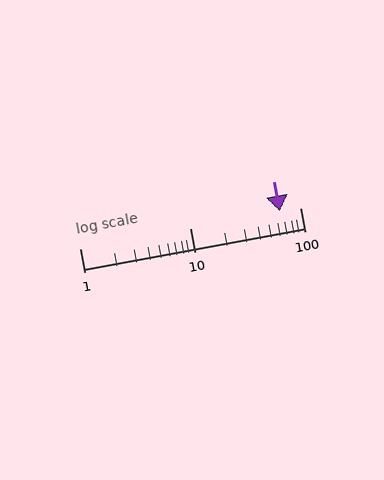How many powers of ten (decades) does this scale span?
The scale spans 2 decades, from 1 to 100.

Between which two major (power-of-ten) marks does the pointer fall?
The pointer is between 10 and 100.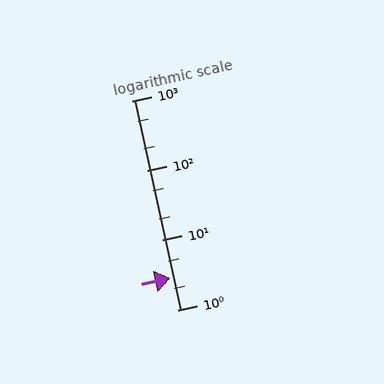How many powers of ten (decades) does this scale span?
The scale spans 3 decades, from 1 to 1000.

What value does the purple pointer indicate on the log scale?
The pointer indicates approximately 2.9.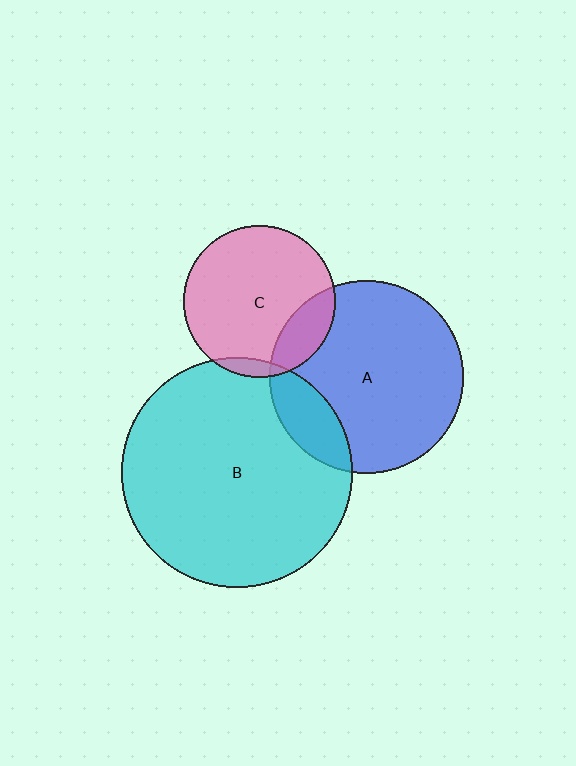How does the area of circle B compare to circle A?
Approximately 1.4 times.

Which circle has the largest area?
Circle B (cyan).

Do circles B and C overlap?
Yes.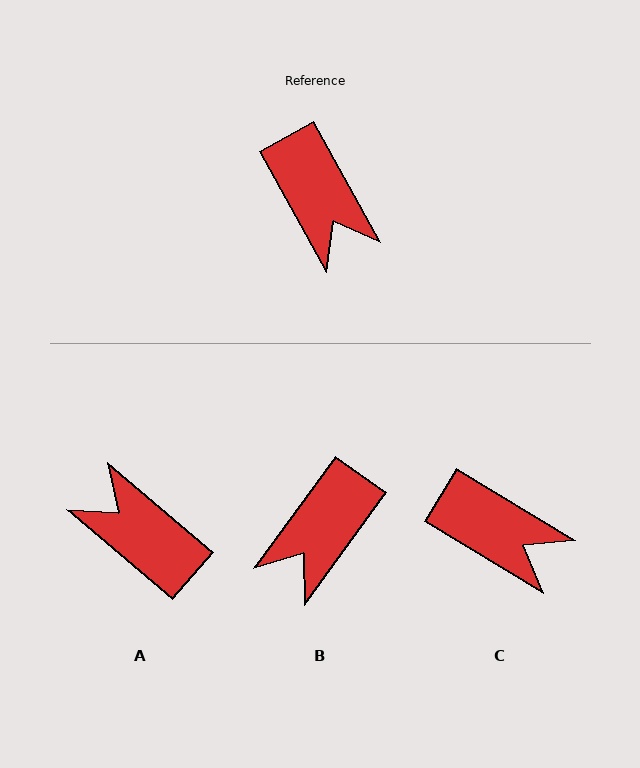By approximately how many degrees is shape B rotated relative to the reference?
Approximately 65 degrees clockwise.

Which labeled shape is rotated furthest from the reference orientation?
A, about 159 degrees away.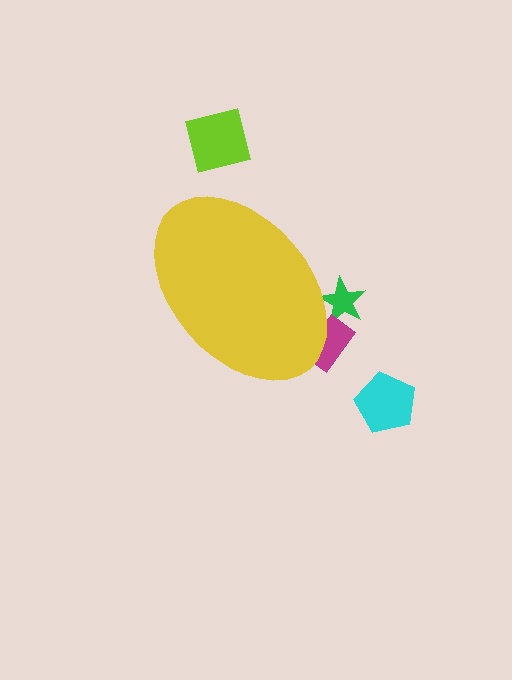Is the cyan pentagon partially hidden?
No, the cyan pentagon is fully visible.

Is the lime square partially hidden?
No, the lime square is fully visible.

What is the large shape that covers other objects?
A yellow ellipse.